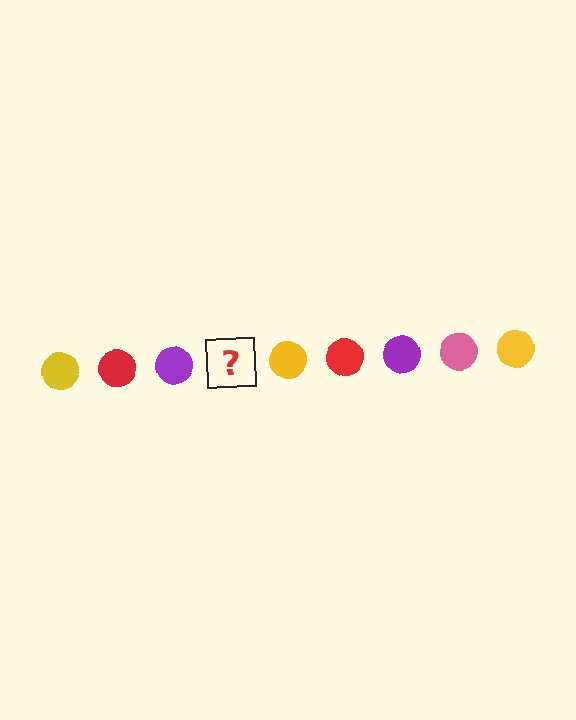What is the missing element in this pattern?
The missing element is a pink circle.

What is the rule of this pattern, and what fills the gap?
The rule is that the pattern cycles through yellow, red, purple, pink circles. The gap should be filled with a pink circle.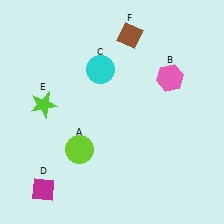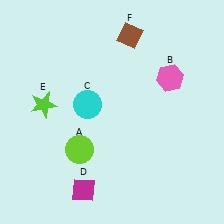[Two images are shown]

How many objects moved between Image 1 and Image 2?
2 objects moved between the two images.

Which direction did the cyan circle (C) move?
The cyan circle (C) moved down.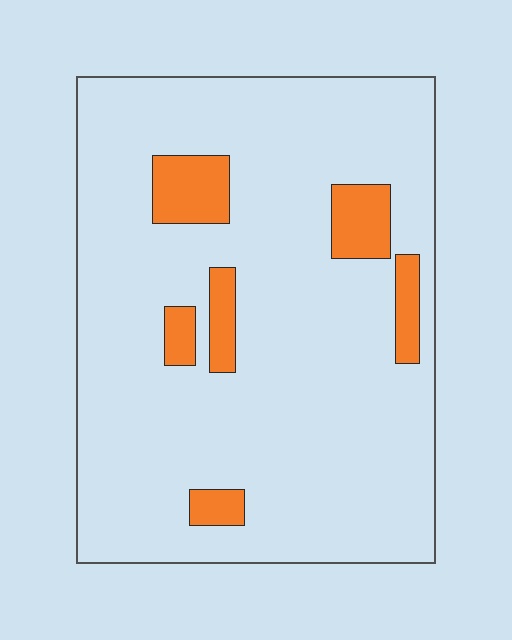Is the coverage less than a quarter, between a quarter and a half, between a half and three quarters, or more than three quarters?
Less than a quarter.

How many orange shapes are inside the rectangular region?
6.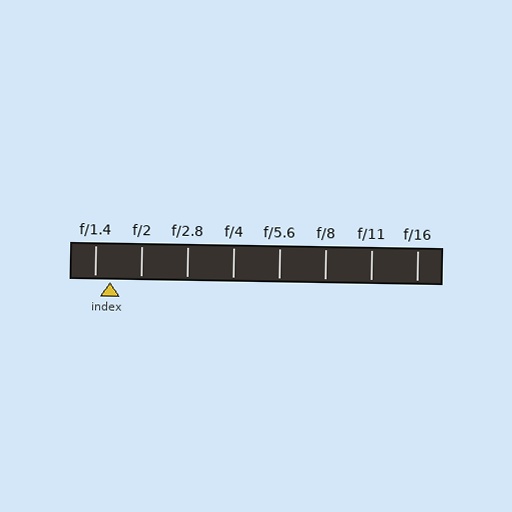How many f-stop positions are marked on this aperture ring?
There are 8 f-stop positions marked.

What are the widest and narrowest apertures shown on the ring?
The widest aperture shown is f/1.4 and the narrowest is f/16.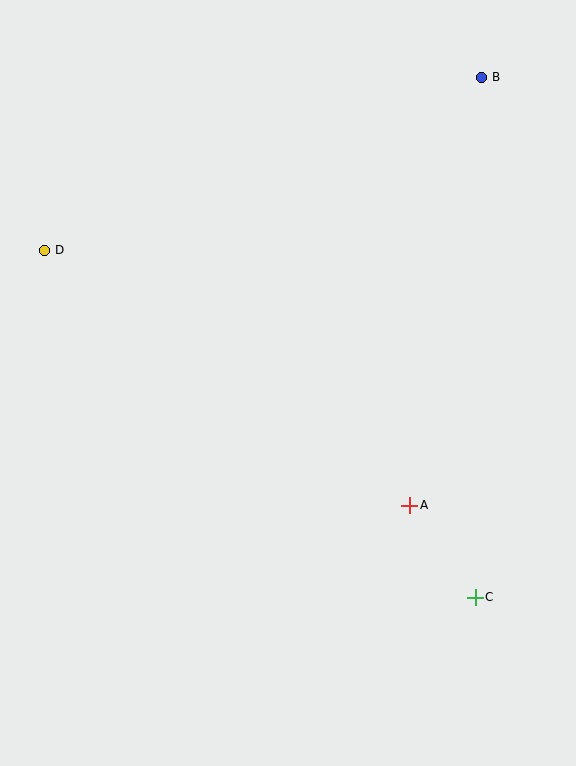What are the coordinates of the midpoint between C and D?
The midpoint between C and D is at (260, 424).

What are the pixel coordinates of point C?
Point C is at (475, 597).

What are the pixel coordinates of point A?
Point A is at (410, 505).